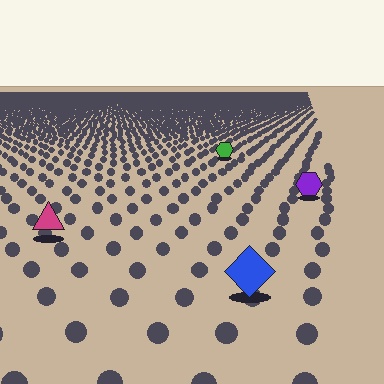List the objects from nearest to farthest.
From nearest to farthest: the blue diamond, the magenta triangle, the purple hexagon, the green hexagon.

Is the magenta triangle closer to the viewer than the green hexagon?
Yes. The magenta triangle is closer — you can tell from the texture gradient: the ground texture is coarser near it.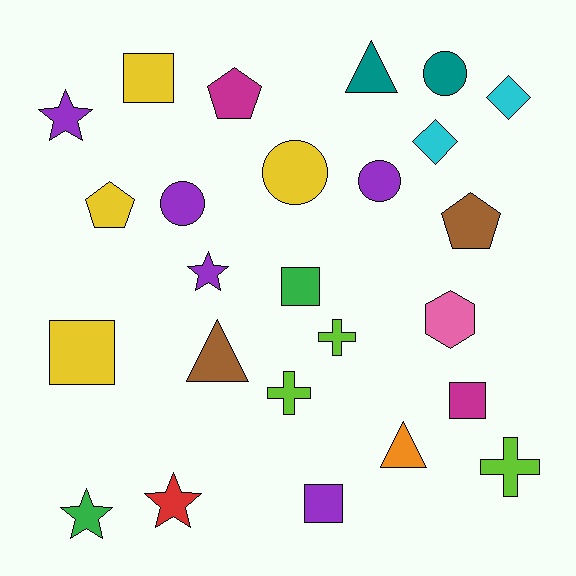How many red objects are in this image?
There is 1 red object.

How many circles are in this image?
There are 4 circles.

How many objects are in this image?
There are 25 objects.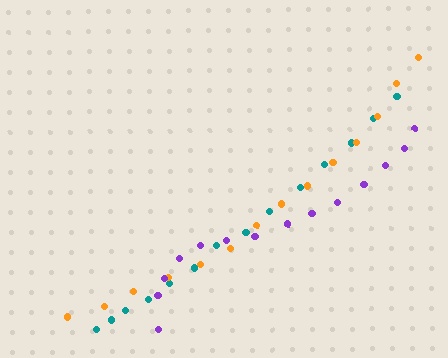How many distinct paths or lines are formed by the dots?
There are 3 distinct paths.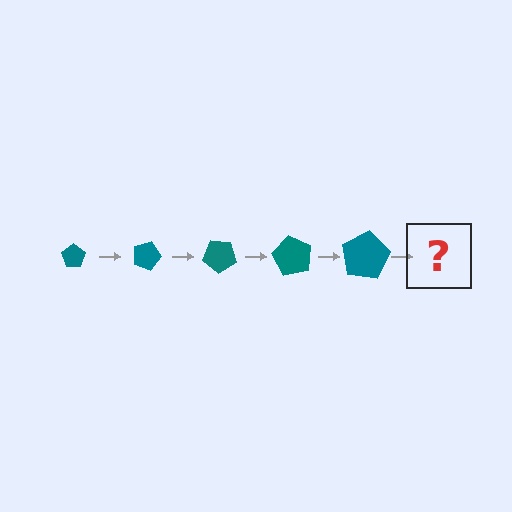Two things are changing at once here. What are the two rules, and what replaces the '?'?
The two rules are that the pentagon grows larger each step and it rotates 20 degrees each step. The '?' should be a pentagon, larger than the previous one and rotated 100 degrees from the start.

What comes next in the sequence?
The next element should be a pentagon, larger than the previous one and rotated 100 degrees from the start.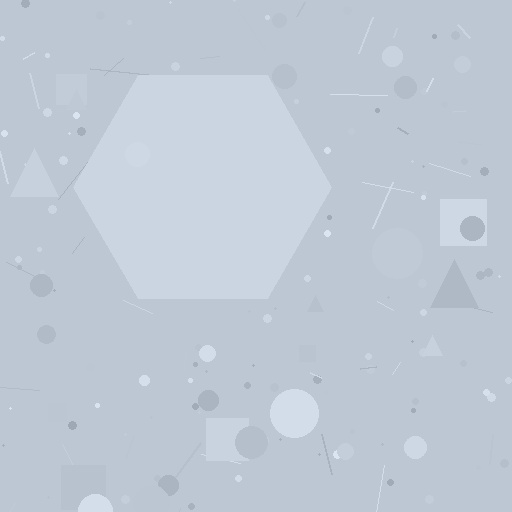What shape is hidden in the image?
A hexagon is hidden in the image.